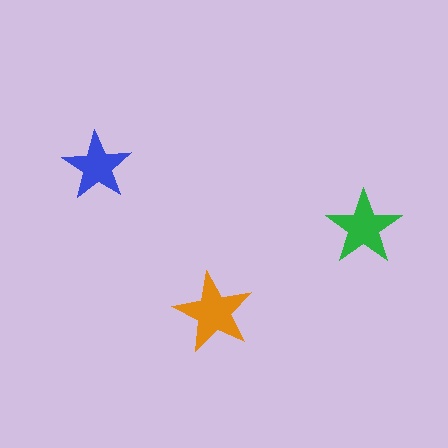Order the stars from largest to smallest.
the orange one, the green one, the blue one.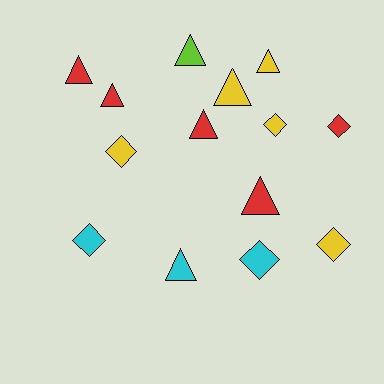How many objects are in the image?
There are 14 objects.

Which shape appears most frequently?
Triangle, with 8 objects.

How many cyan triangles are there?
There is 1 cyan triangle.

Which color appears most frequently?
Red, with 5 objects.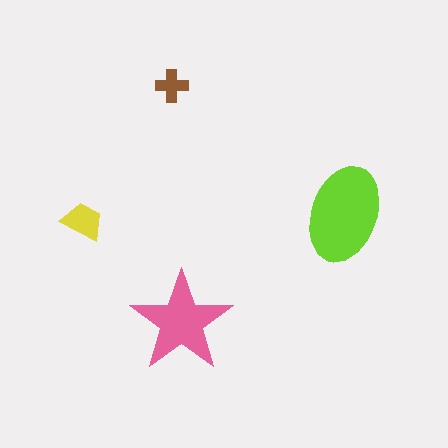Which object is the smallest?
The brown cross.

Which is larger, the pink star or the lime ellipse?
The lime ellipse.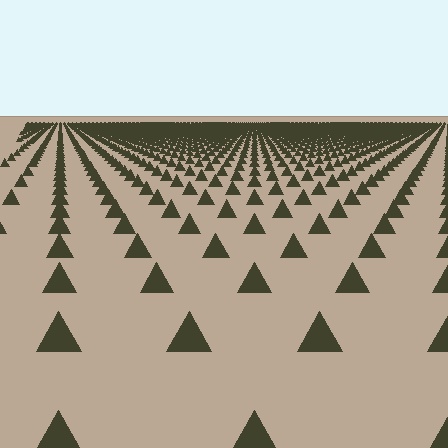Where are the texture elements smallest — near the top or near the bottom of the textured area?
Near the top.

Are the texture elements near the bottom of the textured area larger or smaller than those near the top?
Larger. Near the bottom, elements are closer to the viewer and appear at a bigger on-screen size.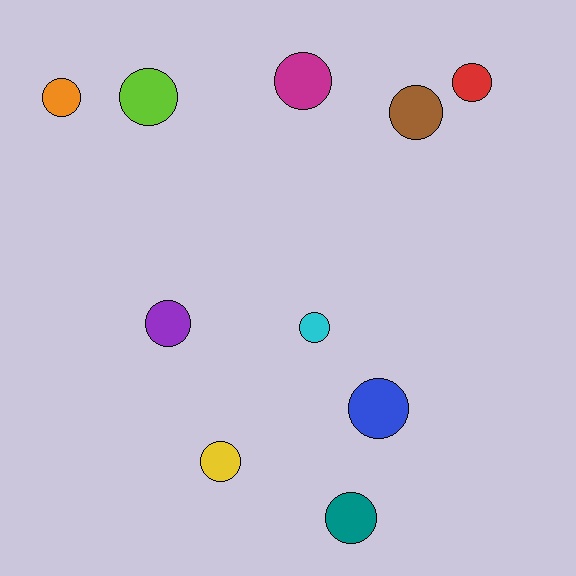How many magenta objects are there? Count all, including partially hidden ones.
There is 1 magenta object.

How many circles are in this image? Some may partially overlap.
There are 10 circles.